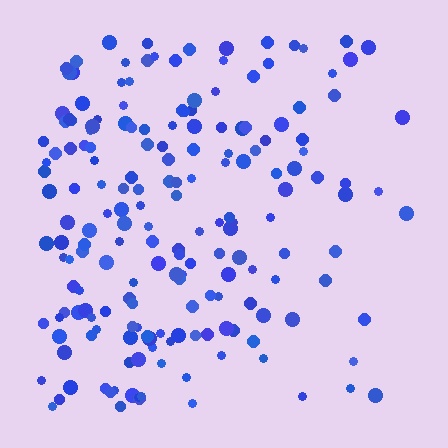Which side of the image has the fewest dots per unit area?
The right.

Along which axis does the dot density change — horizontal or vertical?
Horizontal.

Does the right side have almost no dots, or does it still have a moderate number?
Still a moderate number, just noticeably fewer than the left.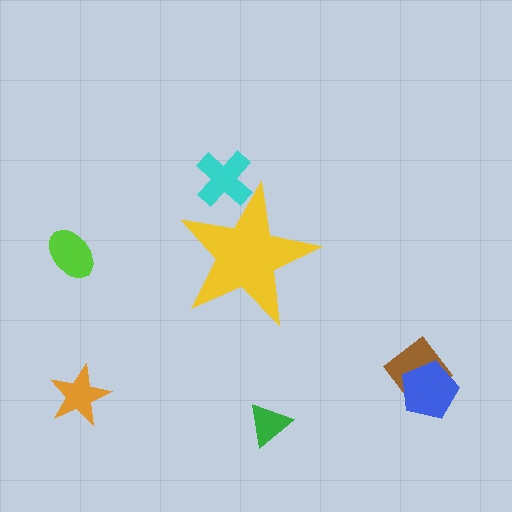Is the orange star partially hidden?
No, the orange star is fully visible.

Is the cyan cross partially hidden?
Yes, the cyan cross is partially hidden behind the yellow star.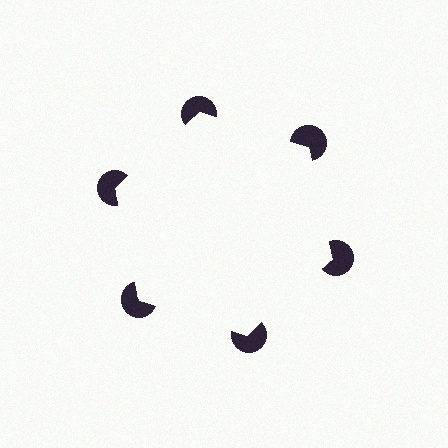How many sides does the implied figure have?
6 sides.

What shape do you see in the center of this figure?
An illusory hexagon — its edges are inferred from the aligned wedge cuts in the pac-man discs, not physically drawn.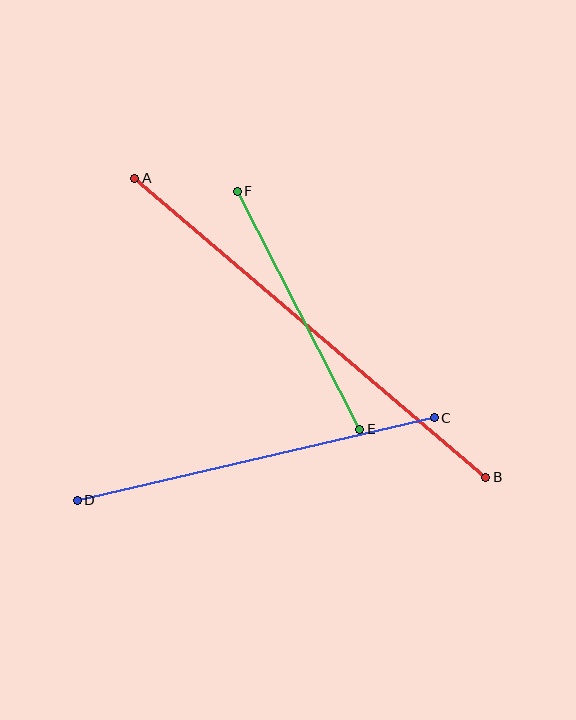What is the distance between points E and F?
The distance is approximately 268 pixels.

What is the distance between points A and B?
The distance is approximately 461 pixels.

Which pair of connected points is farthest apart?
Points A and B are farthest apart.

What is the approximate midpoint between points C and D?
The midpoint is at approximately (256, 459) pixels.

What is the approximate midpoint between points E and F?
The midpoint is at approximately (298, 310) pixels.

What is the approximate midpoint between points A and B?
The midpoint is at approximately (310, 328) pixels.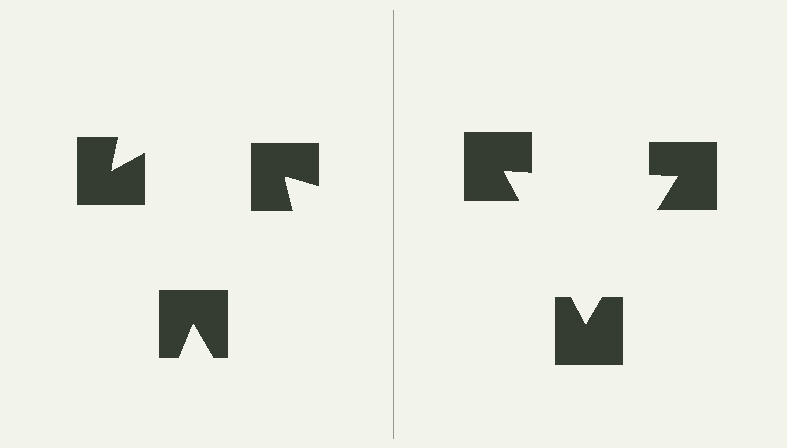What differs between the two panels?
The notched squares are positioned identically on both sides; only the wedge orientations differ. On the right they align to a triangle; on the left they are misaligned.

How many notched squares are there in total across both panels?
6 — 3 on each side.